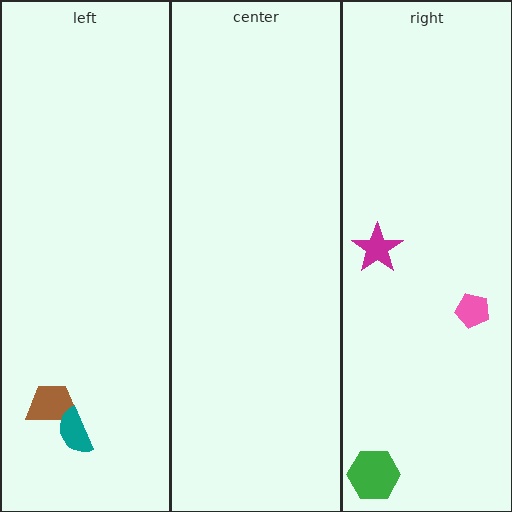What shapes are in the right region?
The magenta star, the pink pentagon, the green hexagon.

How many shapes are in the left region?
2.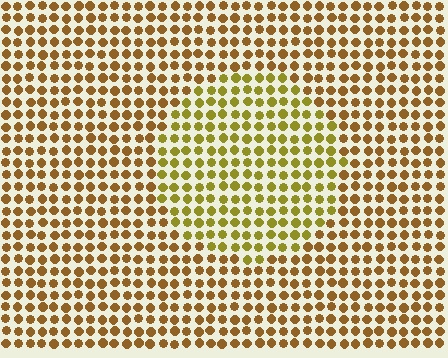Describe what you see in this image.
The image is filled with small brown elements in a uniform arrangement. A circle-shaped region is visible where the elements are tinted to a slightly different hue, forming a subtle color boundary.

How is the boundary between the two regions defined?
The boundary is defined purely by a slight shift in hue (about 27 degrees). Spacing, size, and orientation are identical on both sides.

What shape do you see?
I see a circle.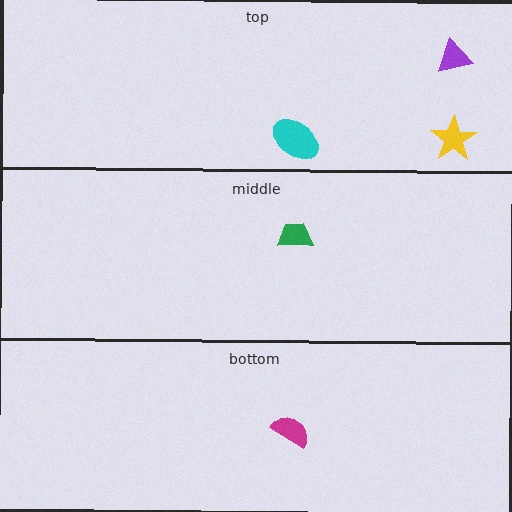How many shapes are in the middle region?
1.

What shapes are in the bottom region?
The magenta semicircle.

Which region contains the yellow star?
The top region.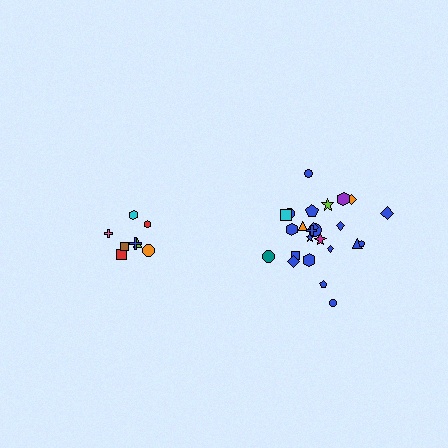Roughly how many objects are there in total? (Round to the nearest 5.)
Roughly 35 objects in total.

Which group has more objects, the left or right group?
The right group.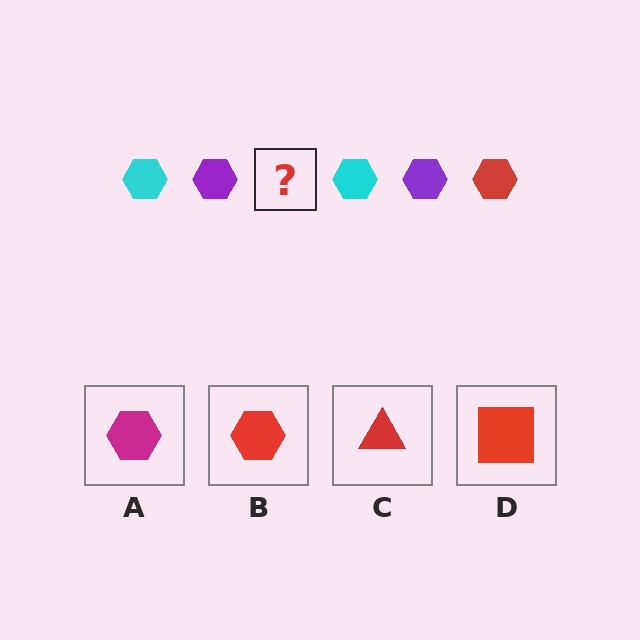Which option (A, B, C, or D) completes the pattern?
B.